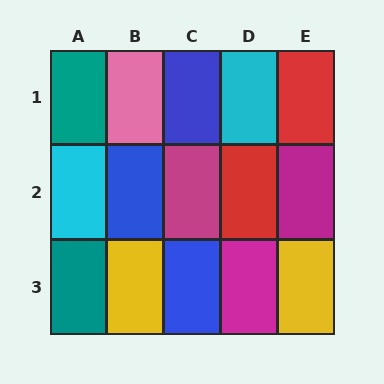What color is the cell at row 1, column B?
Pink.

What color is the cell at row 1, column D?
Cyan.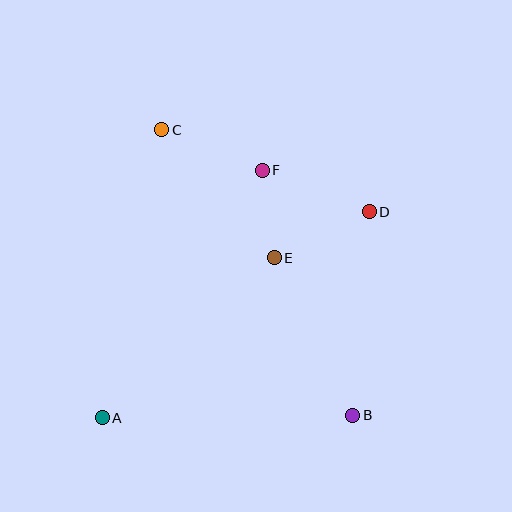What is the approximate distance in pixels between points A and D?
The distance between A and D is approximately 337 pixels.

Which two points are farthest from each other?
Points B and C are farthest from each other.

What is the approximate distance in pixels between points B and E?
The distance between B and E is approximately 176 pixels.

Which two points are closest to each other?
Points E and F are closest to each other.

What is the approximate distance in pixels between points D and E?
The distance between D and E is approximately 105 pixels.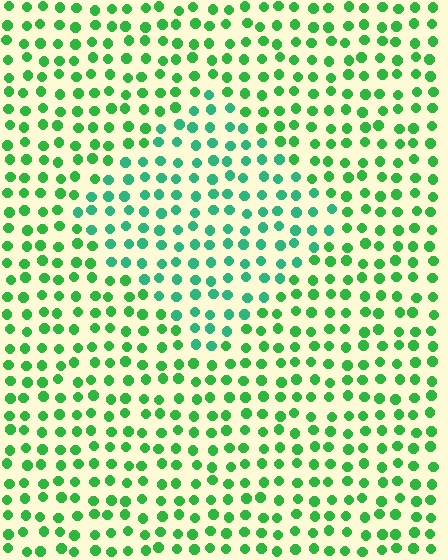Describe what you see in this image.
The image is filled with small green elements in a uniform arrangement. A diamond-shaped region is visible where the elements are tinted to a slightly different hue, forming a subtle color boundary.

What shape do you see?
I see a diamond.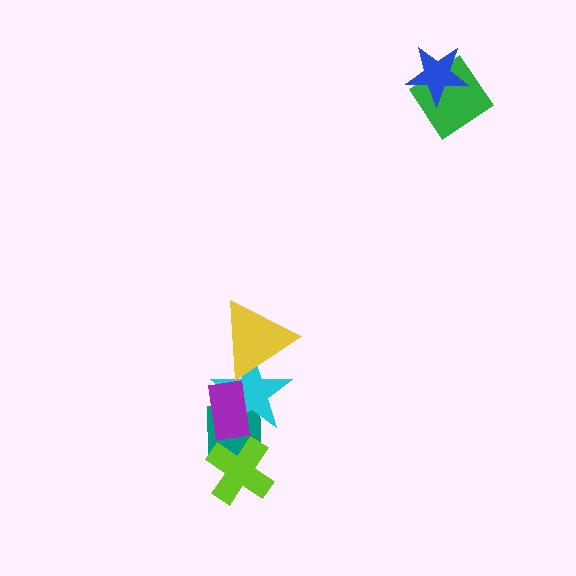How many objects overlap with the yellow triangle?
1 object overlaps with the yellow triangle.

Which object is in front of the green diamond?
The blue star is in front of the green diamond.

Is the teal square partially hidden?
Yes, it is partially covered by another shape.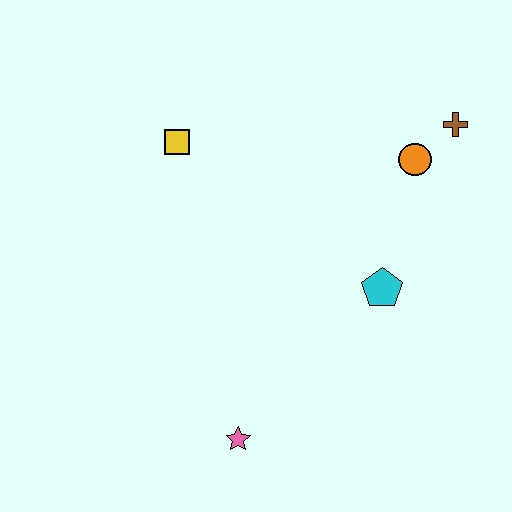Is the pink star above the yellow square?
No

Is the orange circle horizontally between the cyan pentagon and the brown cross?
Yes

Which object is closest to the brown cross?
The orange circle is closest to the brown cross.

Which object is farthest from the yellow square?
The pink star is farthest from the yellow square.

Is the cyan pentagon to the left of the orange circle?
Yes